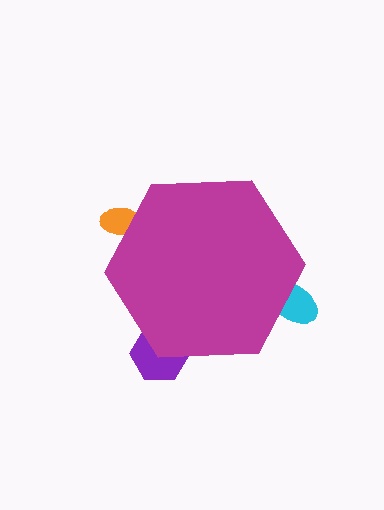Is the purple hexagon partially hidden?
Yes, the purple hexagon is partially hidden behind the magenta hexagon.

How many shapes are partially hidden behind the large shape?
3 shapes are partially hidden.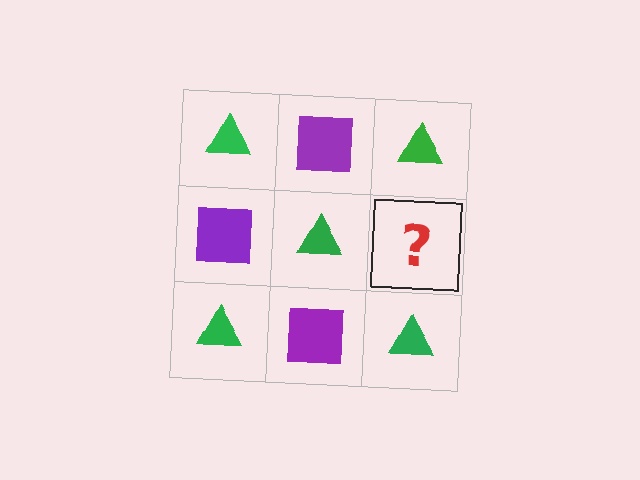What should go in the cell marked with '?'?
The missing cell should contain a purple square.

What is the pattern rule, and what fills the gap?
The rule is that it alternates green triangle and purple square in a checkerboard pattern. The gap should be filled with a purple square.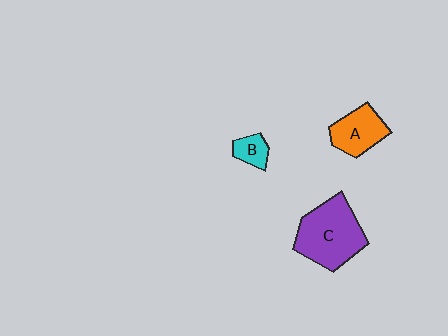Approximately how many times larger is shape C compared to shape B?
Approximately 3.8 times.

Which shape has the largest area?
Shape C (purple).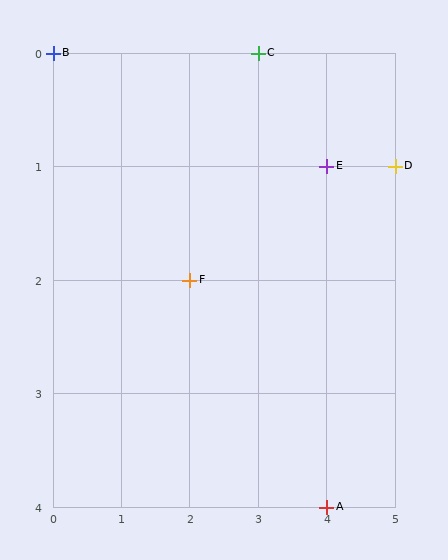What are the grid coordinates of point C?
Point C is at grid coordinates (3, 0).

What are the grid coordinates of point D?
Point D is at grid coordinates (5, 1).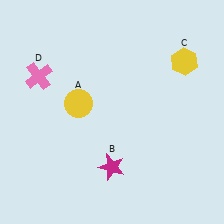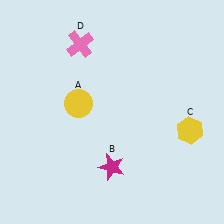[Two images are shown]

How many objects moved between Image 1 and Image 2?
2 objects moved between the two images.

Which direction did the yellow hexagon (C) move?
The yellow hexagon (C) moved down.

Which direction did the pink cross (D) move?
The pink cross (D) moved right.